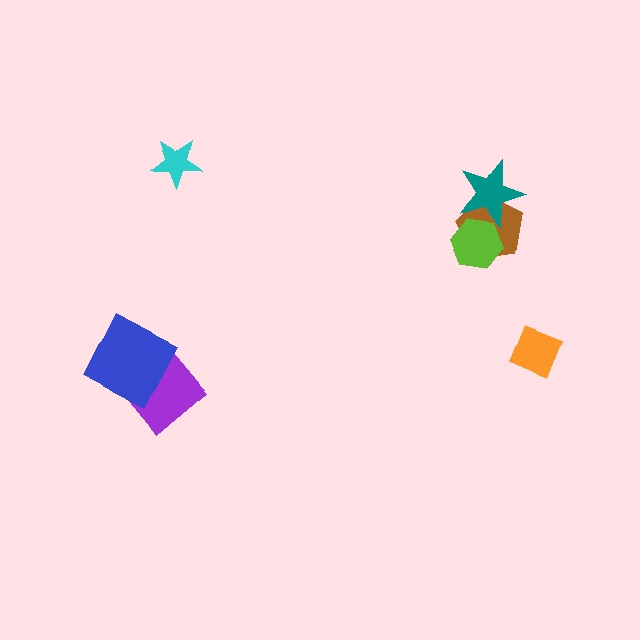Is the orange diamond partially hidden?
No, no other shape covers it.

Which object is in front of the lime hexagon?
The teal star is in front of the lime hexagon.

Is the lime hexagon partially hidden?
Yes, it is partially covered by another shape.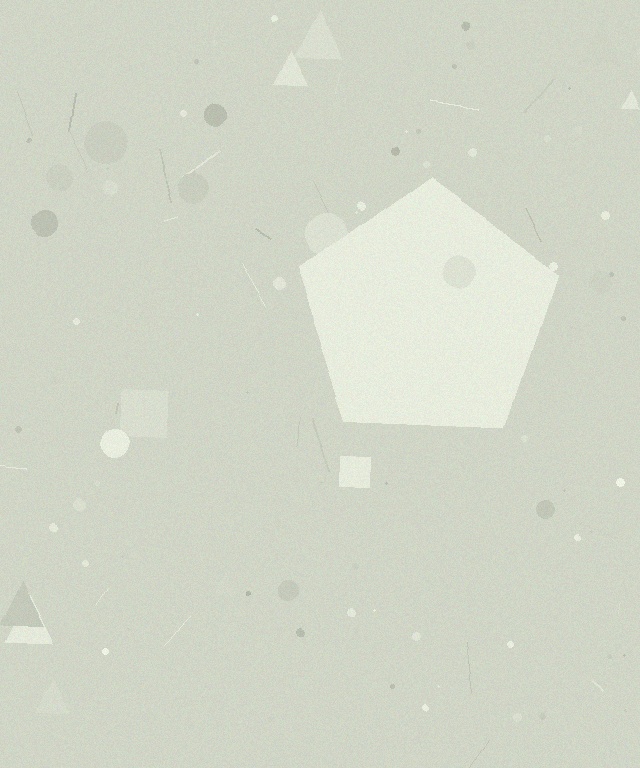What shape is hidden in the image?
A pentagon is hidden in the image.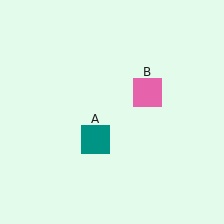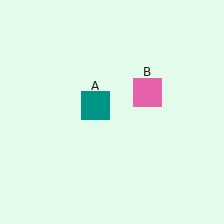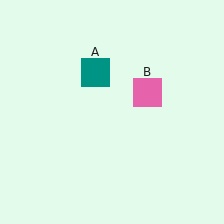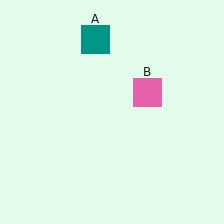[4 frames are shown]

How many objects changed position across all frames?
1 object changed position: teal square (object A).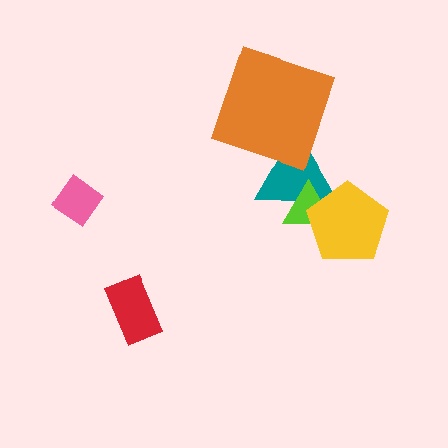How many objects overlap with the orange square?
1 object overlaps with the orange square.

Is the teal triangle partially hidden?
Yes, it is partially covered by another shape.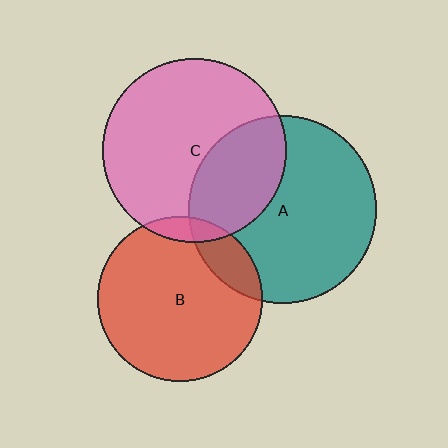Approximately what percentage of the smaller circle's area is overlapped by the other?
Approximately 15%.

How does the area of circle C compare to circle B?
Approximately 1.2 times.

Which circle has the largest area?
Circle A (teal).